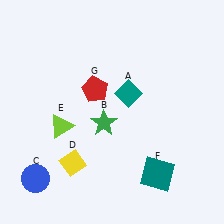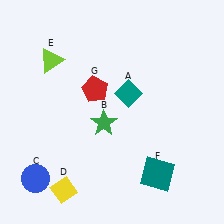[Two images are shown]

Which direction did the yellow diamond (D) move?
The yellow diamond (D) moved down.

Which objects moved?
The objects that moved are: the yellow diamond (D), the lime triangle (E).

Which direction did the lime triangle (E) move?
The lime triangle (E) moved up.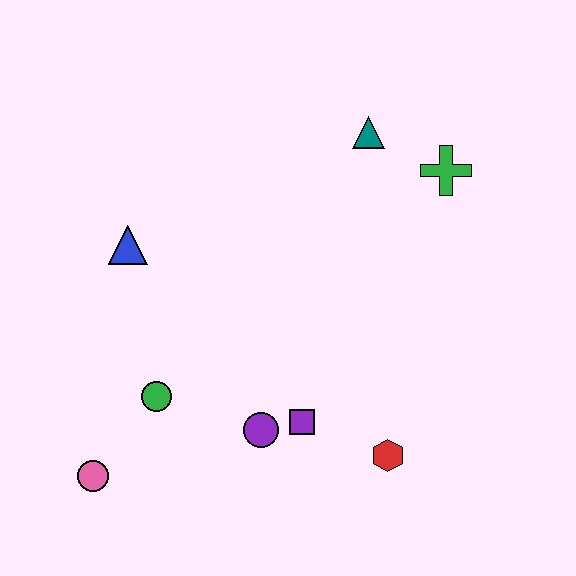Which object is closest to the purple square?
The purple circle is closest to the purple square.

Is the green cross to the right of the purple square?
Yes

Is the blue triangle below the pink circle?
No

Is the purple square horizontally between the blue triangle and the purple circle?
No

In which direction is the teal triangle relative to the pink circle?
The teal triangle is above the pink circle.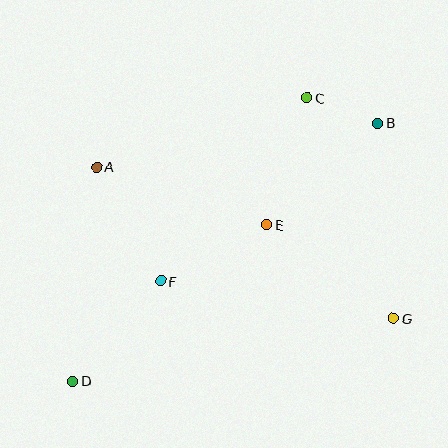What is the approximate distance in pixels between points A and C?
The distance between A and C is approximately 221 pixels.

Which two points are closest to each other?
Points B and C are closest to each other.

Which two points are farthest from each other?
Points B and D are farthest from each other.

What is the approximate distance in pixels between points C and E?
The distance between C and E is approximately 133 pixels.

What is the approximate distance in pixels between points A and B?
The distance between A and B is approximately 284 pixels.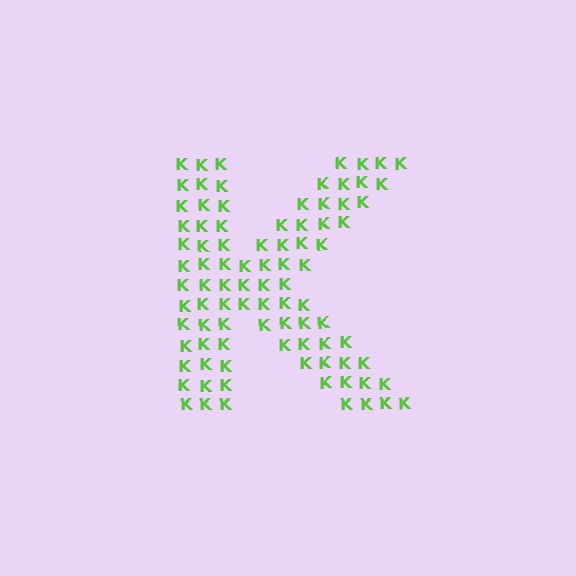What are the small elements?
The small elements are letter K's.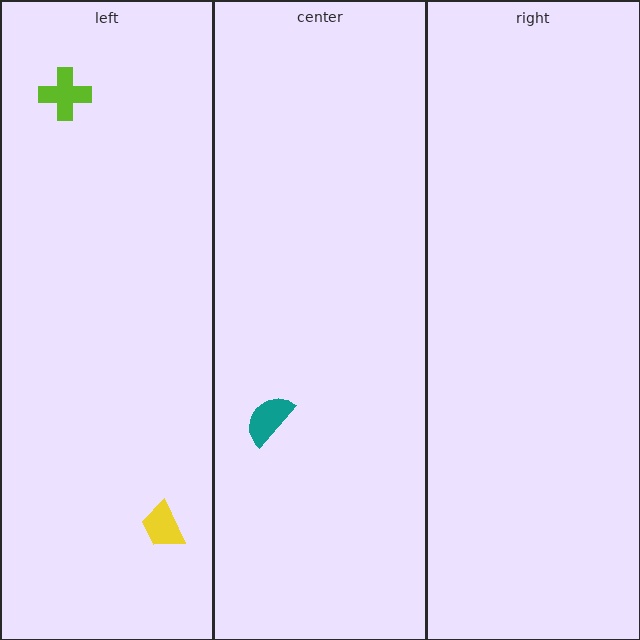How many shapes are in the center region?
1.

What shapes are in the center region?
The teal semicircle.